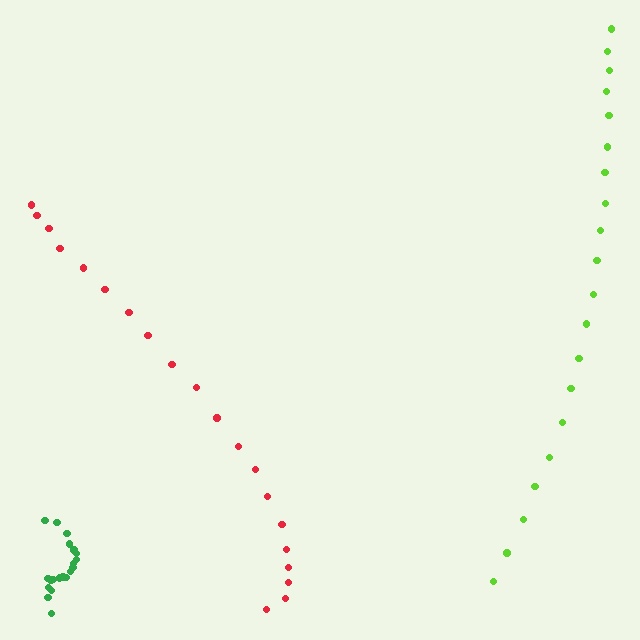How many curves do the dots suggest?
There are 3 distinct paths.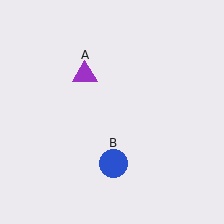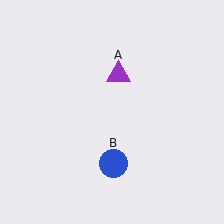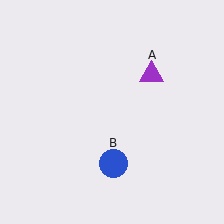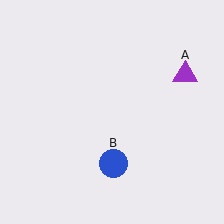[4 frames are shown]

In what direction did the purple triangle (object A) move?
The purple triangle (object A) moved right.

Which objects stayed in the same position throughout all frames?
Blue circle (object B) remained stationary.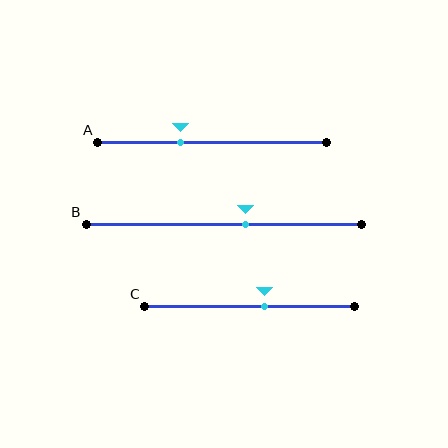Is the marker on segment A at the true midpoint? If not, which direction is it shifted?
No, the marker on segment A is shifted to the left by about 14% of the segment length.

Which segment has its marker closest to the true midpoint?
Segment C has its marker closest to the true midpoint.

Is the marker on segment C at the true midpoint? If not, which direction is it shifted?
No, the marker on segment C is shifted to the right by about 7% of the segment length.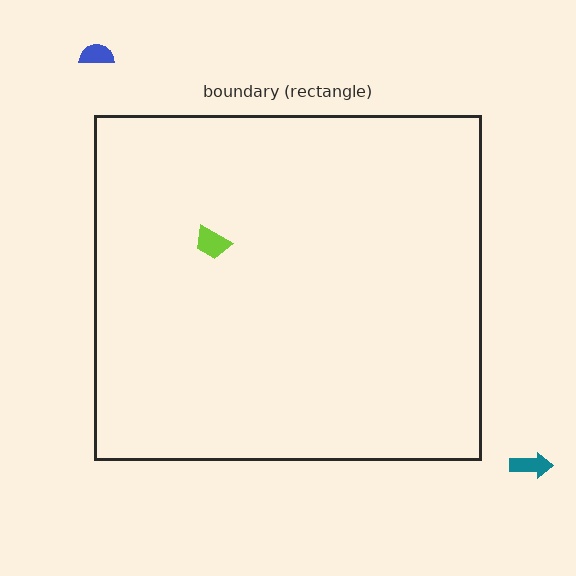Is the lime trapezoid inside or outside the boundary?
Inside.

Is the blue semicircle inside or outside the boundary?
Outside.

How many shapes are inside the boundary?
1 inside, 2 outside.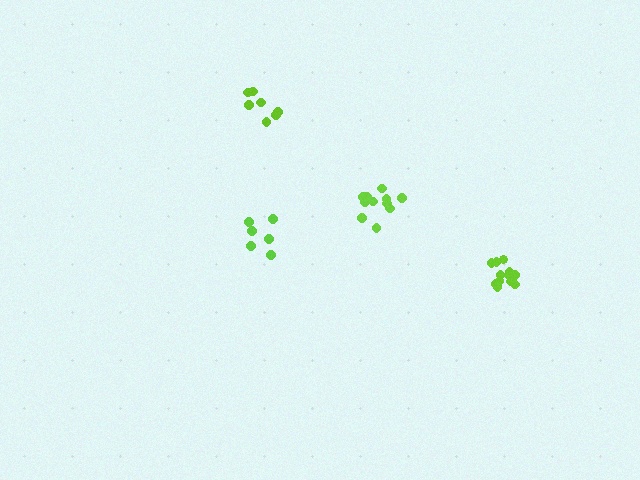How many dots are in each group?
Group 1: 7 dots, Group 2: 12 dots, Group 3: 6 dots, Group 4: 12 dots (37 total).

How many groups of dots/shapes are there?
There are 4 groups.